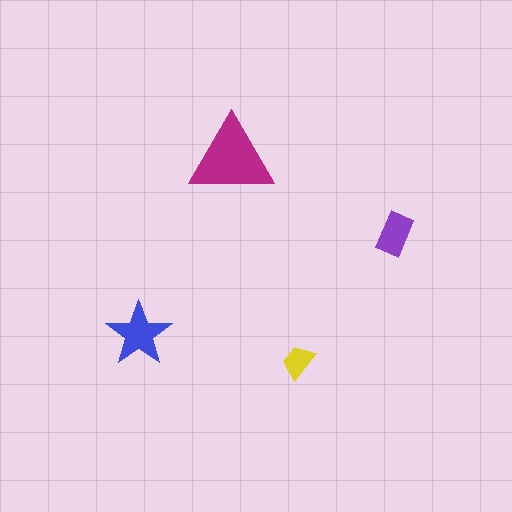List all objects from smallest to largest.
The yellow trapezoid, the purple rectangle, the blue star, the magenta triangle.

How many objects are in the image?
There are 4 objects in the image.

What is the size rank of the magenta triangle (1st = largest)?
1st.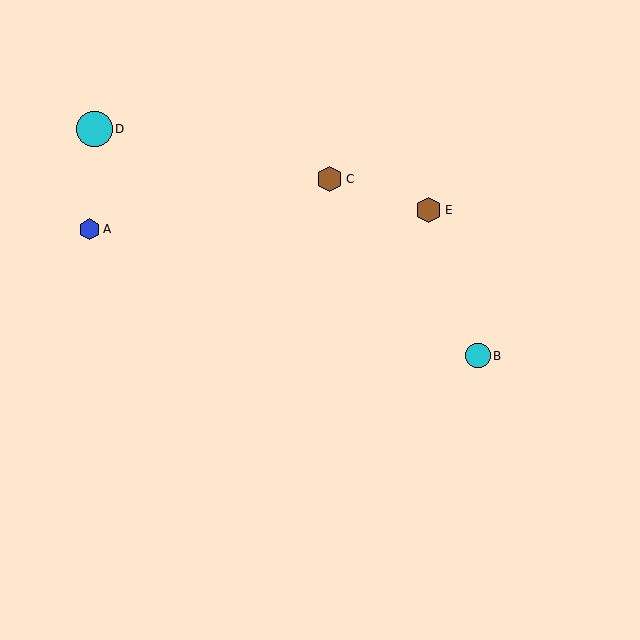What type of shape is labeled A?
Shape A is a blue hexagon.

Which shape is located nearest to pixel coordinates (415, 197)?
The brown hexagon (labeled E) at (429, 210) is nearest to that location.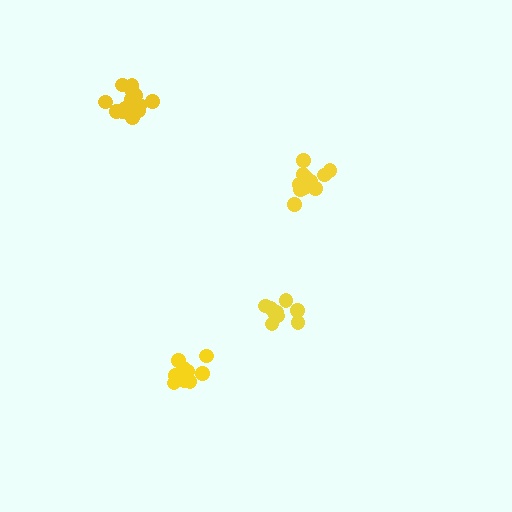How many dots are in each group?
Group 1: 13 dots, Group 2: 9 dots, Group 3: 9 dots, Group 4: 15 dots (46 total).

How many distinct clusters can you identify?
There are 4 distinct clusters.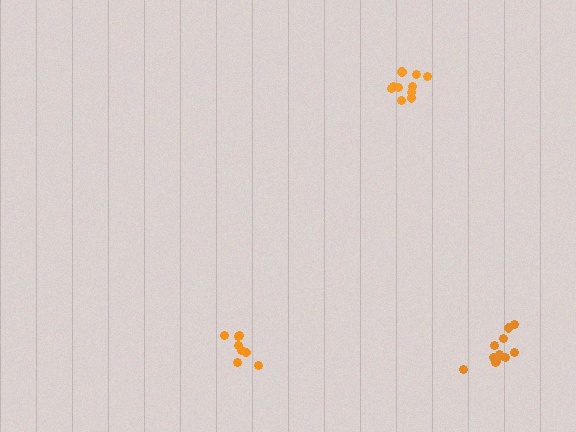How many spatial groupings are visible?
There are 3 spatial groupings.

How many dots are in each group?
Group 1: 12 dots, Group 2: 10 dots, Group 3: 8 dots (30 total).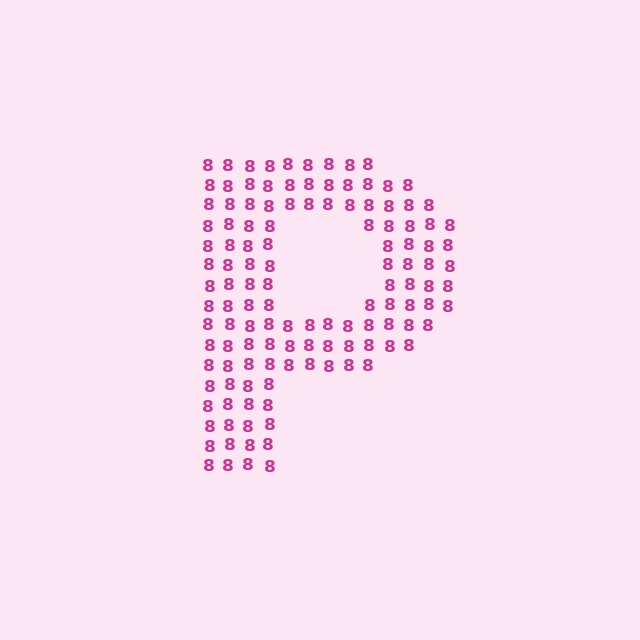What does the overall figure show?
The overall figure shows the letter P.